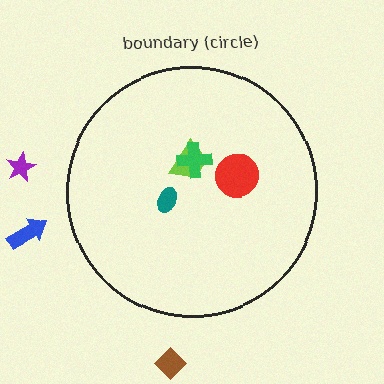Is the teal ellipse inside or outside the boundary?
Inside.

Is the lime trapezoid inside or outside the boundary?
Inside.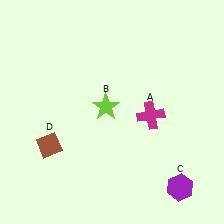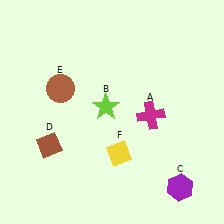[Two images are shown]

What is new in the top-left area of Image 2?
A brown circle (E) was added in the top-left area of Image 2.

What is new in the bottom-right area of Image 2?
A yellow diamond (F) was added in the bottom-right area of Image 2.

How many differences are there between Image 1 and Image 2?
There are 2 differences between the two images.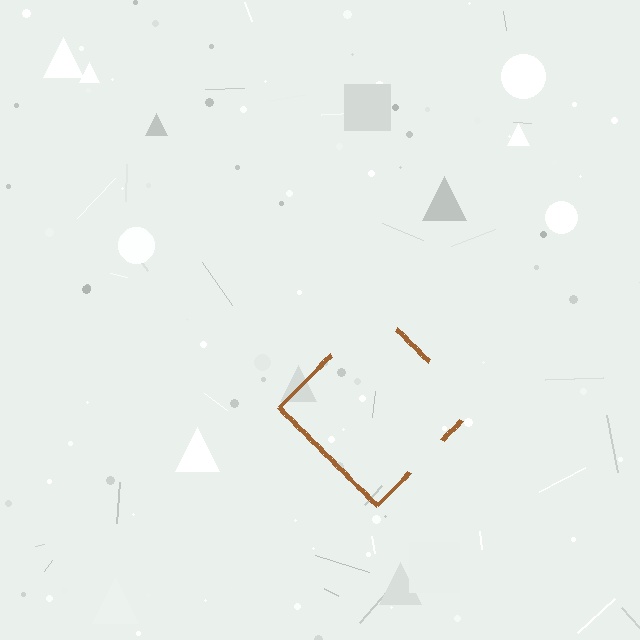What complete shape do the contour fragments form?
The contour fragments form a diamond.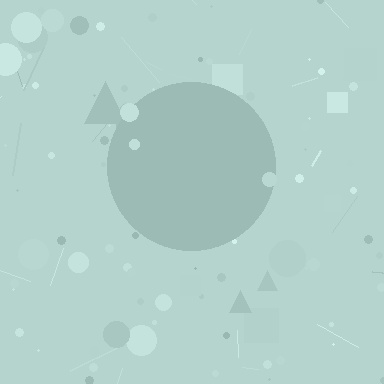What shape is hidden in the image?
A circle is hidden in the image.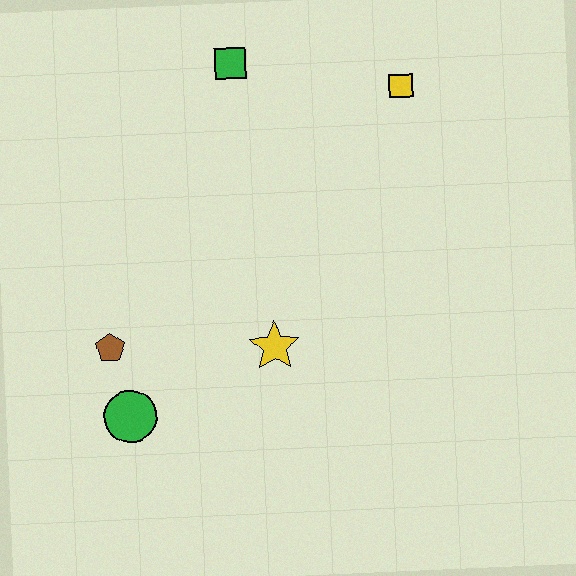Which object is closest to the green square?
The yellow square is closest to the green square.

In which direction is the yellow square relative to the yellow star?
The yellow square is above the yellow star.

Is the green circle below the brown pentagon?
Yes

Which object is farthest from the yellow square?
The green circle is farthest from the yellow square.